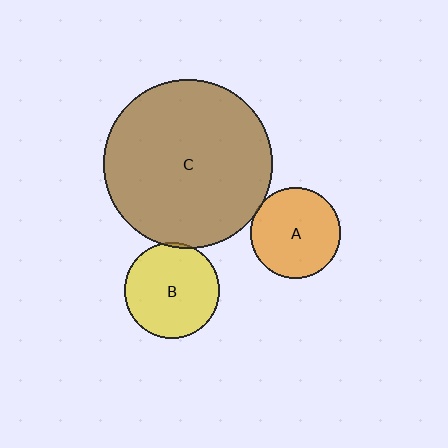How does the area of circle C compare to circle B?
Approximately 3.1 times.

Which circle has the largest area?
Circle C (brown).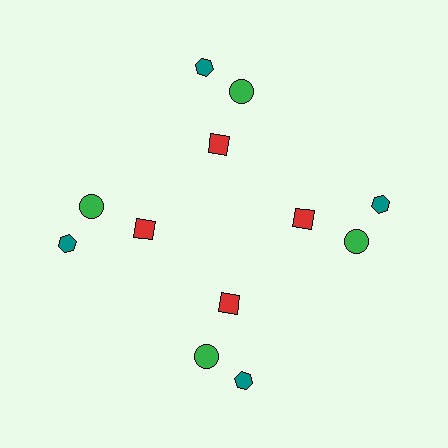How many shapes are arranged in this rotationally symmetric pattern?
There are 12 shapes, arranged in 4 groups of 3.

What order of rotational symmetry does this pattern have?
This pattern has 4-fold rotational symmetry.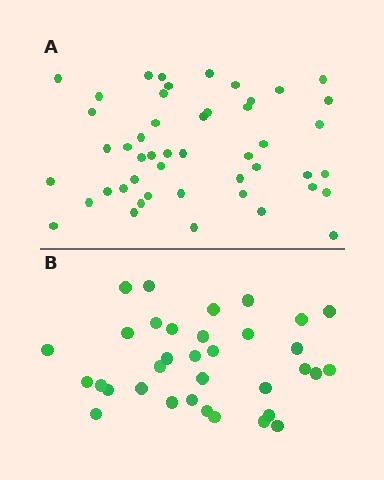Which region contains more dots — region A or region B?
Region A (the top region) has more dots.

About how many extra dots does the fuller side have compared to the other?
Region A has approximately 15 more dots than region B.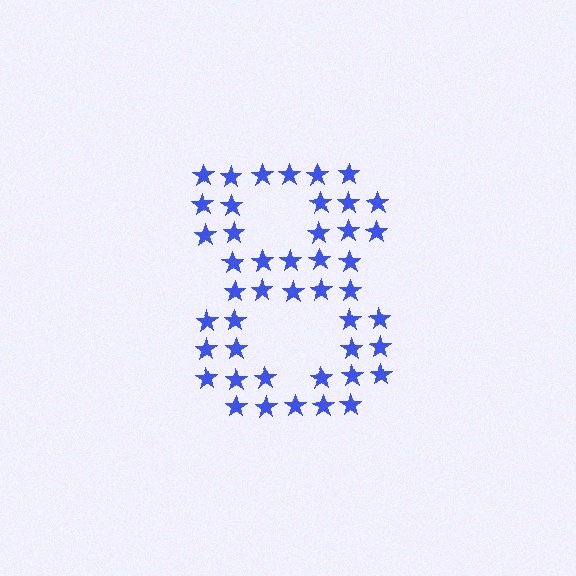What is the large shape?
The large shape is the digit 8.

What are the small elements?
The small elements are stars.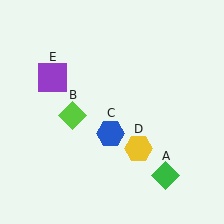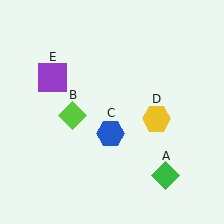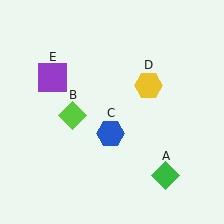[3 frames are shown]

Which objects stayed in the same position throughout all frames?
Green diamond (object A) and lime diamond (object B) and blue hexagon (object C) and purple square (object E) remained stationary.